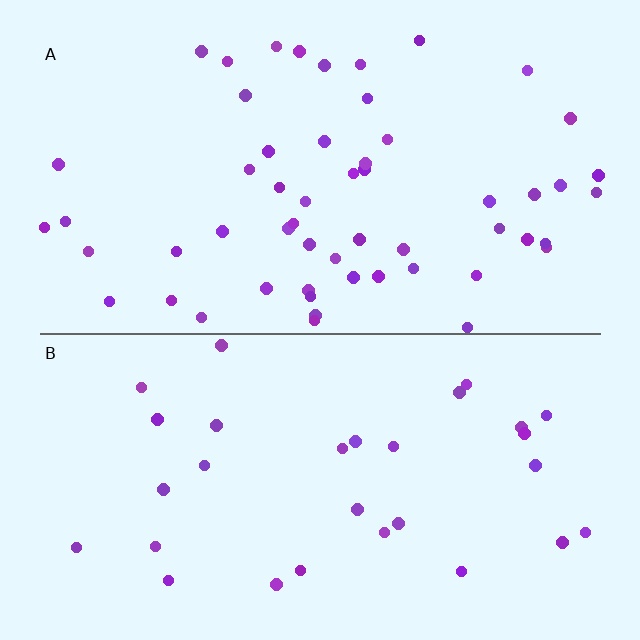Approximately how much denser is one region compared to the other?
Approximately 1.9× — region A over region B.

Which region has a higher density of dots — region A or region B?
A (the top).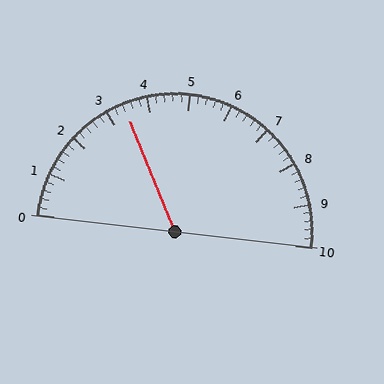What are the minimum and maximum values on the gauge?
The gauge ranges from 0 to 10.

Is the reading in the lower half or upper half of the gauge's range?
The reading is in the lower half of the range (0 to 10).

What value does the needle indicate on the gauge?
The needle indicates approximately 3.4.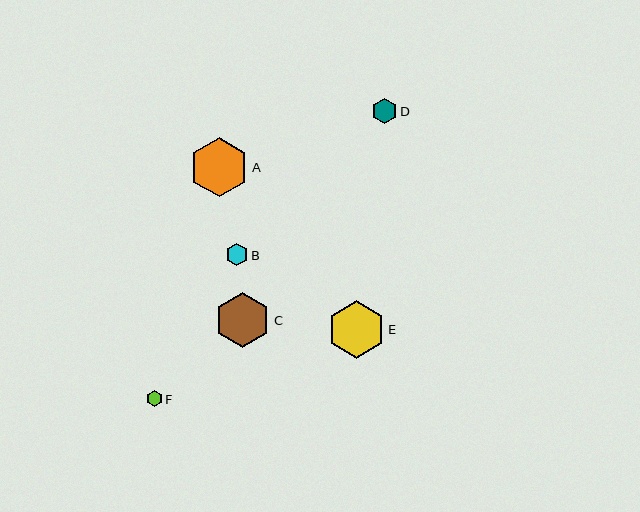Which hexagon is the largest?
Hexagon A is the largest with a size of approximately 59 pixels.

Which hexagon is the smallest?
Hexagon F is the smallest with a size of approximately 16 pixels.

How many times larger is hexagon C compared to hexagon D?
Hexagon C is approximately 2.2 times the size of hexagon D.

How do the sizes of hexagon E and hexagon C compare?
Hexagon E and hexagon C are approximately the same size.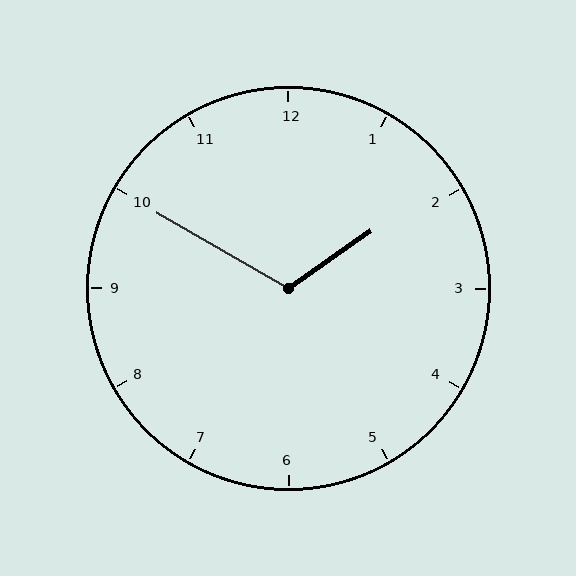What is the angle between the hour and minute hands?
Approximately 115 degrees.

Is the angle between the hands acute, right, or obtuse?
It is obtuse.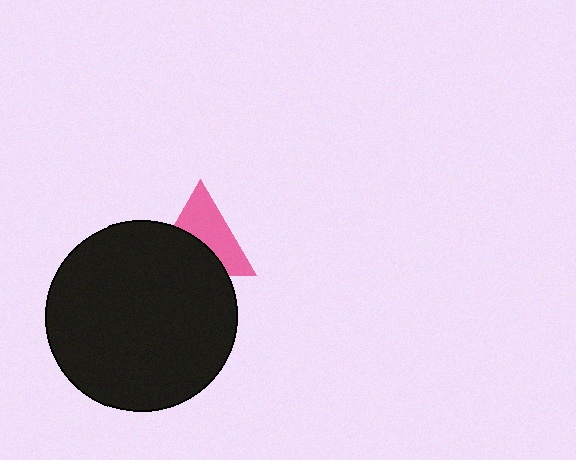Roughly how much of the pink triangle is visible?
About half of it is visible (roughly 54%).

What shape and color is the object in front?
The object in front is a black circle.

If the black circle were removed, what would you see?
You would see the complete pink triangle.